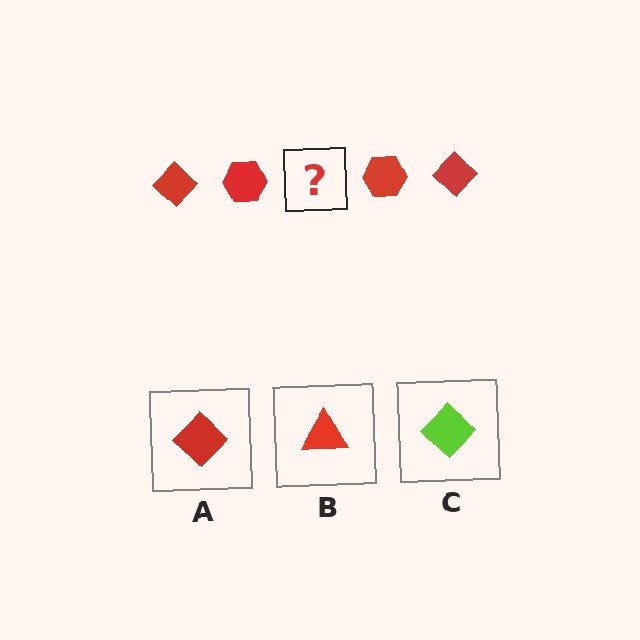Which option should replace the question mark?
Option A.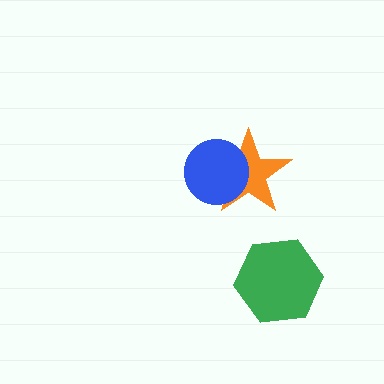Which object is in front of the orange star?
The blue circle is in front of the orange star.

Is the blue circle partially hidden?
No, no other shape covers it.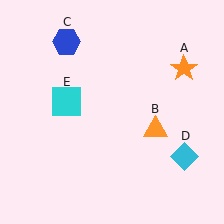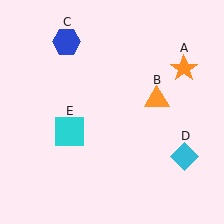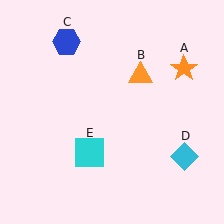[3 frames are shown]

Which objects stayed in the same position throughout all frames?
Orange star (object A) and blue hexagon (object C) and cyan diamond (object D) remained stationary.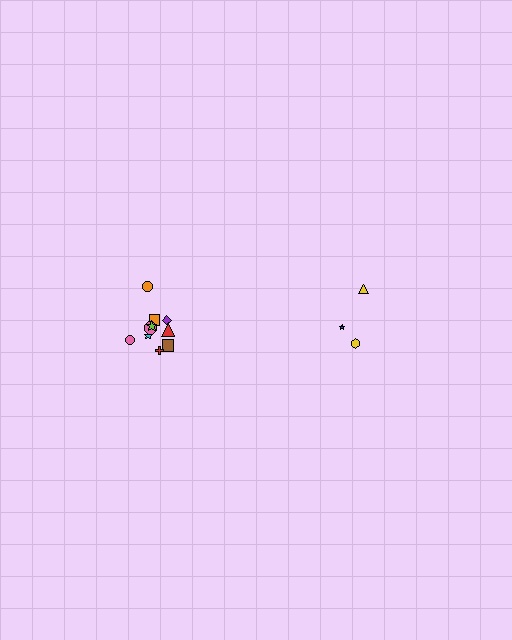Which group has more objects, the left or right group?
The left group.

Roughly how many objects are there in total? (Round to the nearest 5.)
Roughly 15 objects in total.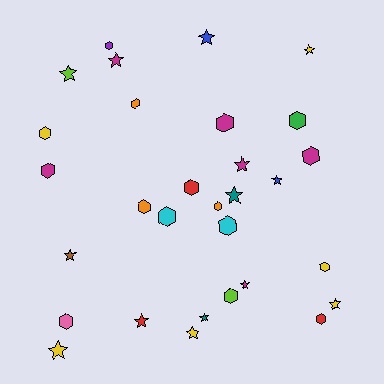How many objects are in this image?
There are 30 objects.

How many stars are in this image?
There are 14 stars.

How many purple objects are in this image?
There is 1 purple object.